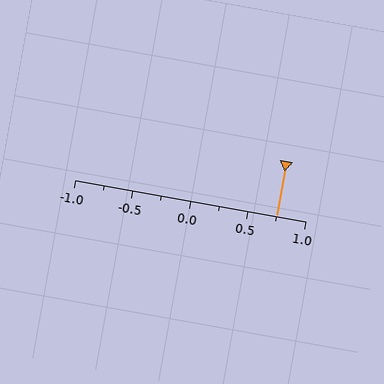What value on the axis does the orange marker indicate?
The marker indicates approximately 0.75.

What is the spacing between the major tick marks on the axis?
The major ticks are spaced 0.5 apart.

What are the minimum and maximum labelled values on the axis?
The axis runs from -1.0 to 1.0.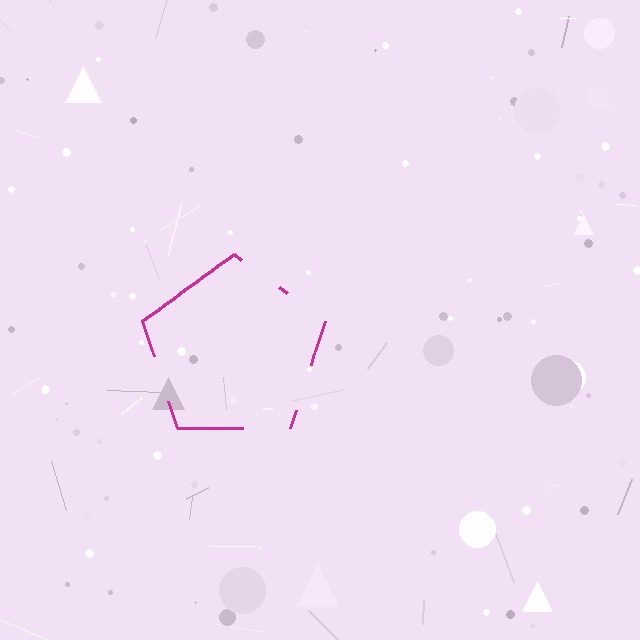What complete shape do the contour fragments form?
The contour fragments form a pentagon.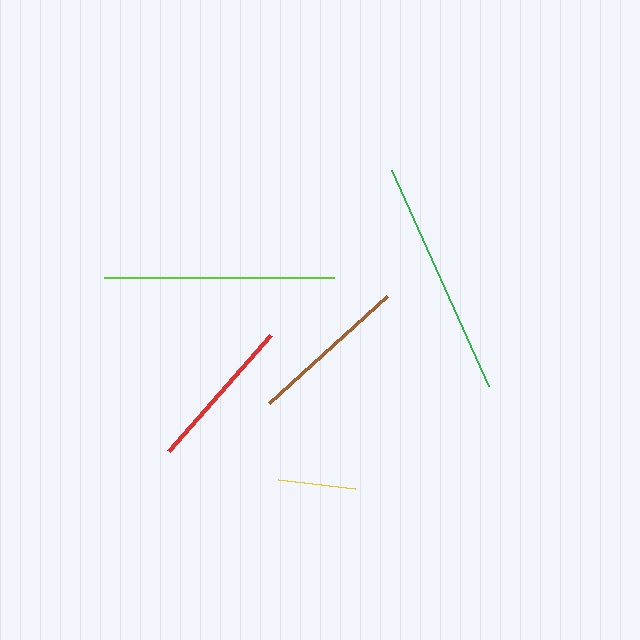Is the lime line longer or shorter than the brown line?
The lime line is longer than the brown line.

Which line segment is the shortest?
The yellow line is the shortest at approximately 77 pixels.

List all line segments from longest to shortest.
From longest to shortest: green, lime, brown, red, yellow.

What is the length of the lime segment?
The lime segment is approximately 230 pixels long.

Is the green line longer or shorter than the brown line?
The green line is longer than the brown line.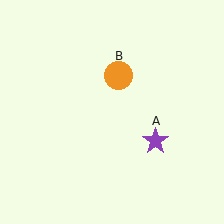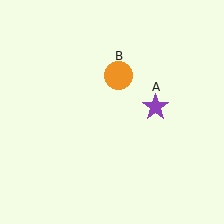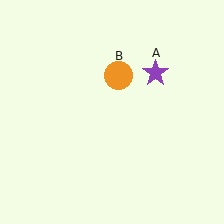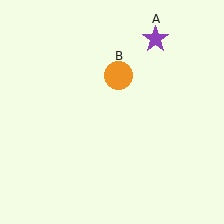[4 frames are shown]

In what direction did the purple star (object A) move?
The purple star (object A) moved up.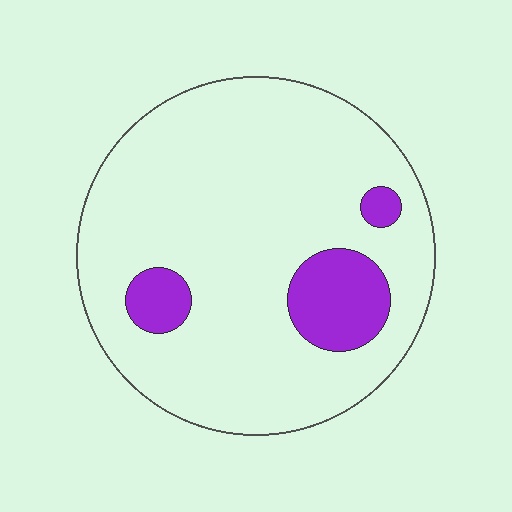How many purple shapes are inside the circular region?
3.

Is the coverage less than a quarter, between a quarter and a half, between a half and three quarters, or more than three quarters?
Less than a quarter.